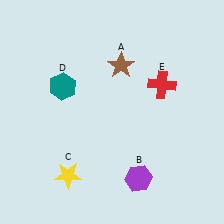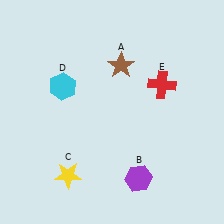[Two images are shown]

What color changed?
The hexagon (D) changed from teal in Image 1 to cyan in Image 2.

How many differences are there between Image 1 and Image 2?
There is 1 difference between the two images.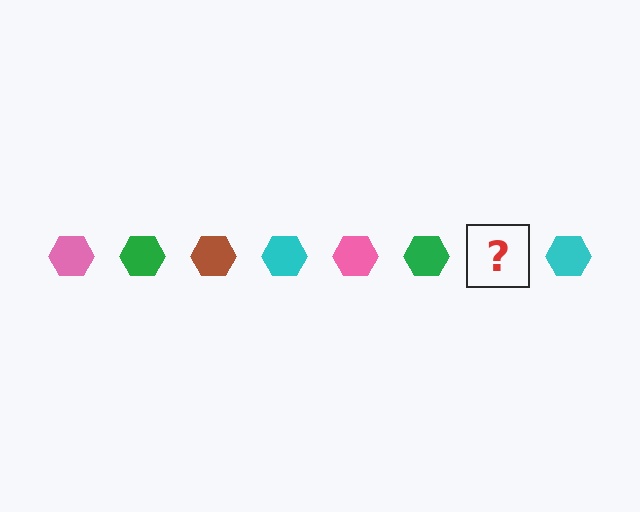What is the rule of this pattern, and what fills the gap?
The rule is that the pattern cycles through pink, green, brown, cyan hexagons. The gap should be filled with a brown hexagon.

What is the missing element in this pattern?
The missing element is a brown hexagon.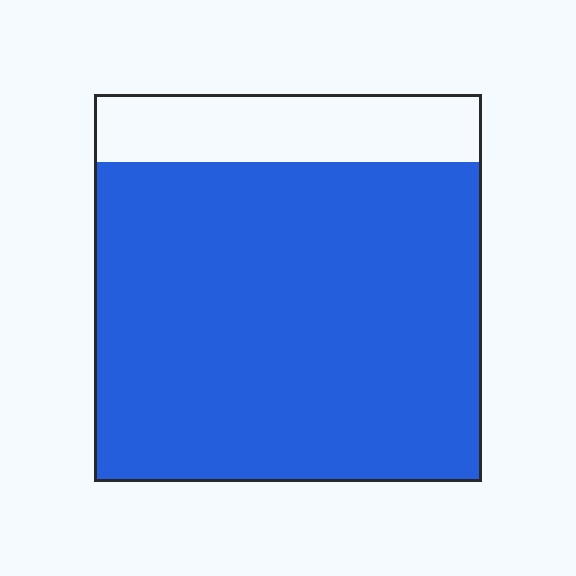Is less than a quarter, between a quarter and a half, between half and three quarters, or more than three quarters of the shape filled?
More than three quarters.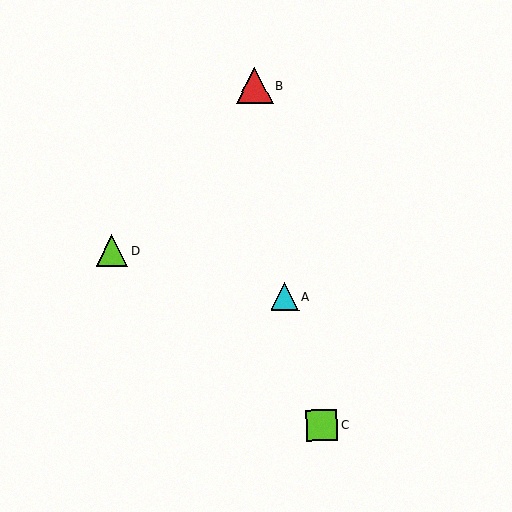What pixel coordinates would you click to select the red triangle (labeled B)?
Click at (255, 86) to select the red triangle B.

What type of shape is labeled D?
Shape D is a lime triangle.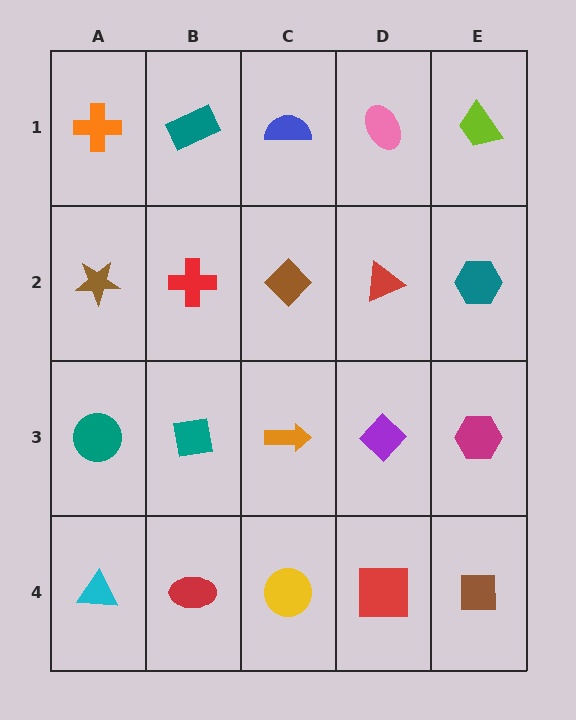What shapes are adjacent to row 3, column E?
A teal hexagon (row 2, column E), a brown square (row 4, column E), a purple diamond (row 3, column D).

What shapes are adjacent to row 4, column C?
An orange arrow (row 3, column C), a red ellipse (row 4, column B), a red square (row 4, column D).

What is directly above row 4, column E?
A magenta hexagon.